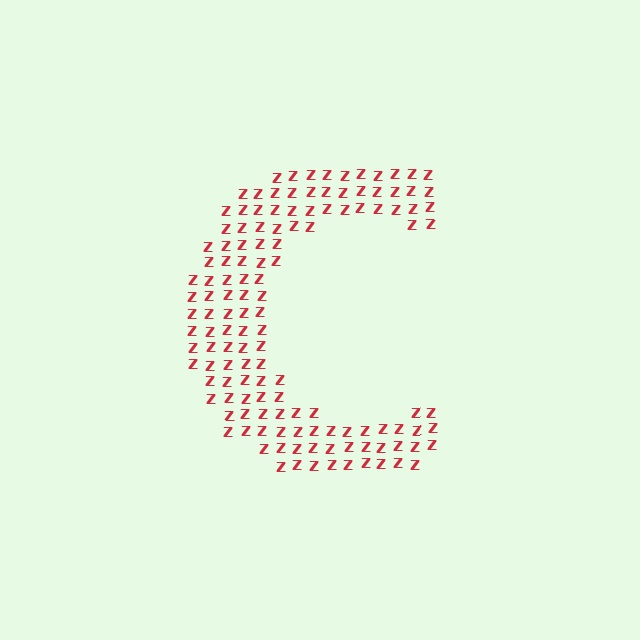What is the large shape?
The large shape is the letter C.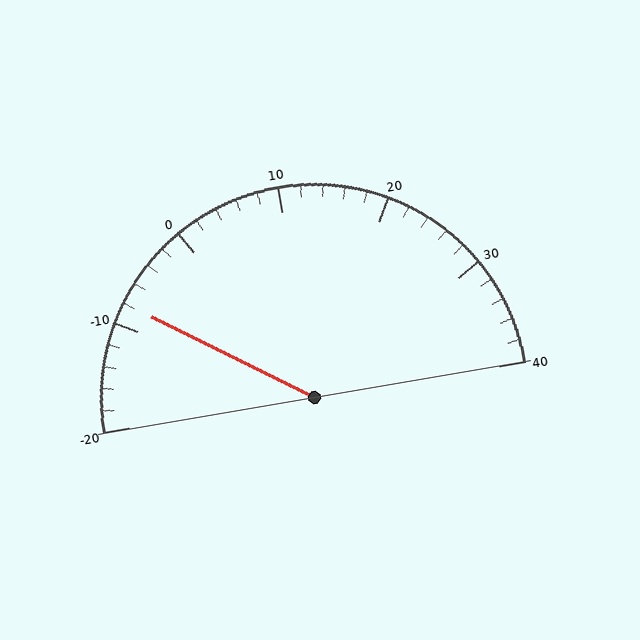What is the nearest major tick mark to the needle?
The nearest major tick mark is -10.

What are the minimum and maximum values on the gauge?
The gauge ranges from -20 to 40.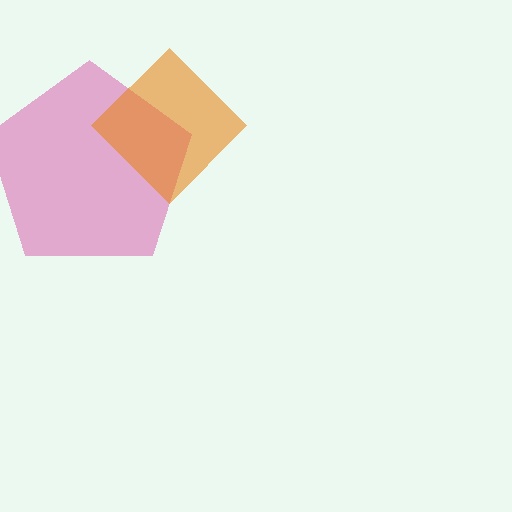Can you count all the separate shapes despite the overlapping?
Yes, there are 2 separate shapes.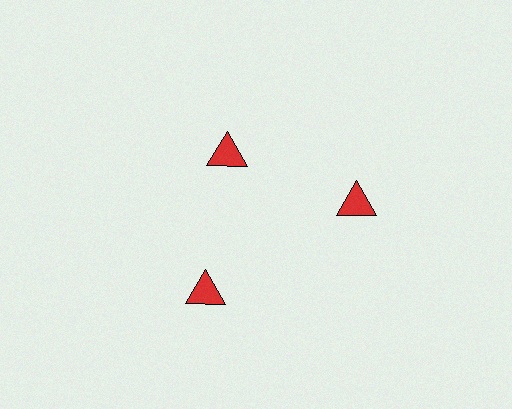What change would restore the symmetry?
The symmetry would be restored by moving it outward, back onto the ring so that all 3 triangles sit at equal angles and equal distance from the center.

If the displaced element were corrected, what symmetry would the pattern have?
It would have 3-fold rotational symmetry — the pattern would map onto itself every 120 degrees.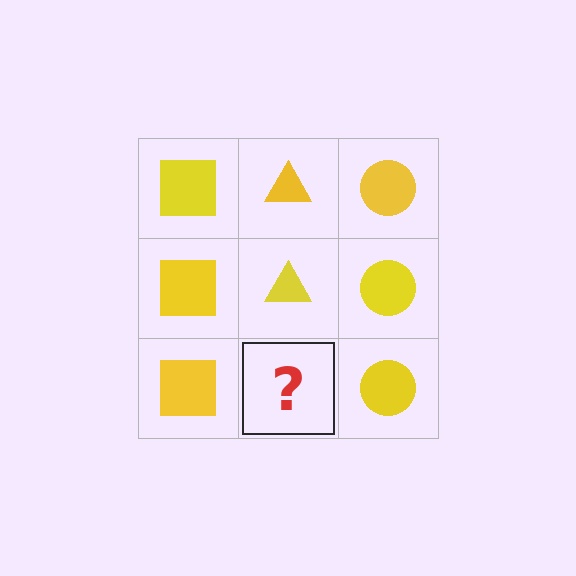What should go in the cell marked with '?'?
The missing cell should contain a yellow triangle.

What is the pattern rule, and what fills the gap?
The rule is that each column has a consistent shape. The gap should be filled with a yellow triangle.